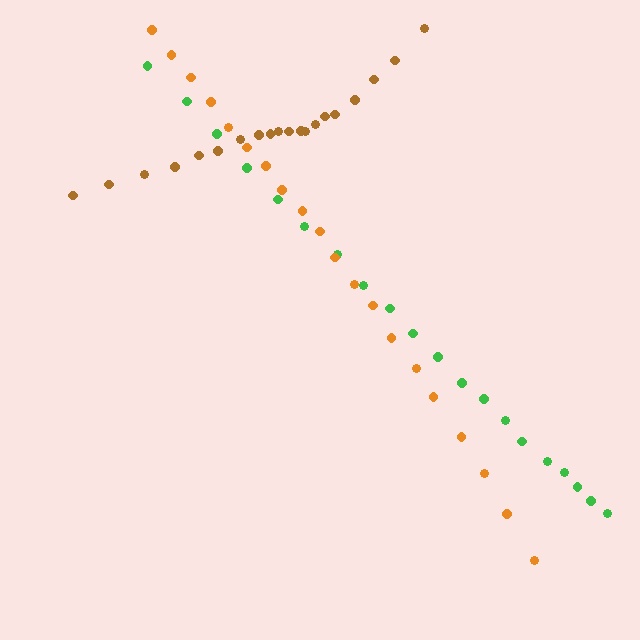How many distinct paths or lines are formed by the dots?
There are 3 distinct paths.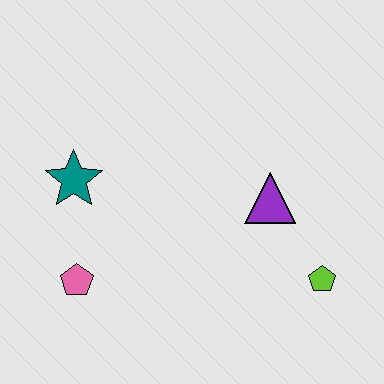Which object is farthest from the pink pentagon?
The lime pentagon is farthest from the pink pentagon.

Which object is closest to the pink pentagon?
The teal star is closest to the pink pentagon.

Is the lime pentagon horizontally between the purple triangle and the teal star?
No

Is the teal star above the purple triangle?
Yes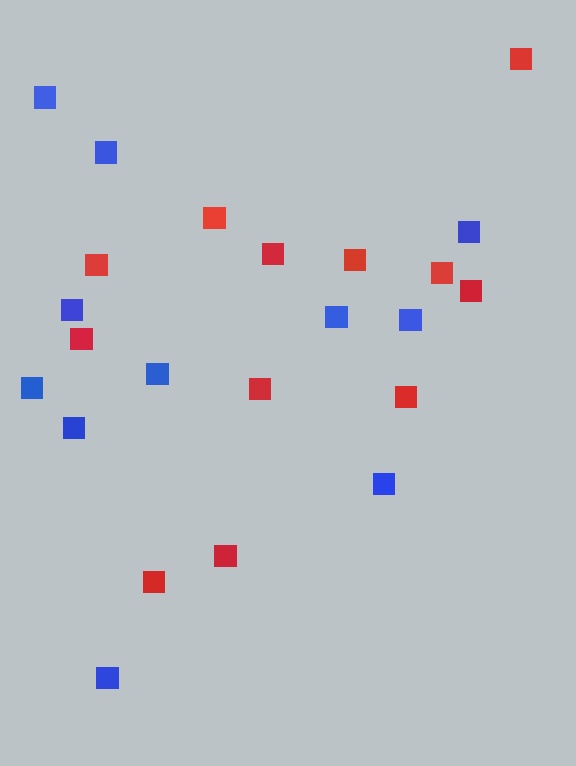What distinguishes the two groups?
There are 2 groups: one group of red squares (12) and one group of blue squares (11).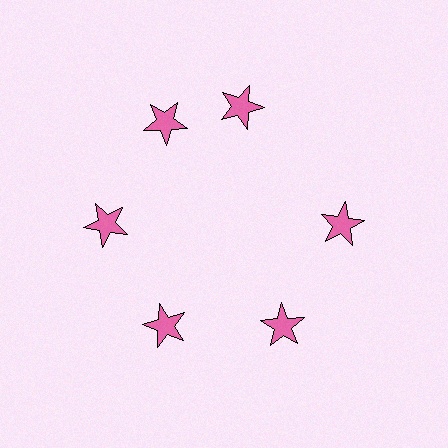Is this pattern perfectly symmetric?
No. The 6 pink stars are arranged in a ring, but one element near the 1 o'clock position is rotated out of alignment along the ring, breaking the 6-fold rotational symmetry.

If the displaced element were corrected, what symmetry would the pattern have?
It would have 6-fold rotational symmetry — the pattern would map onto itself every 60 degrees.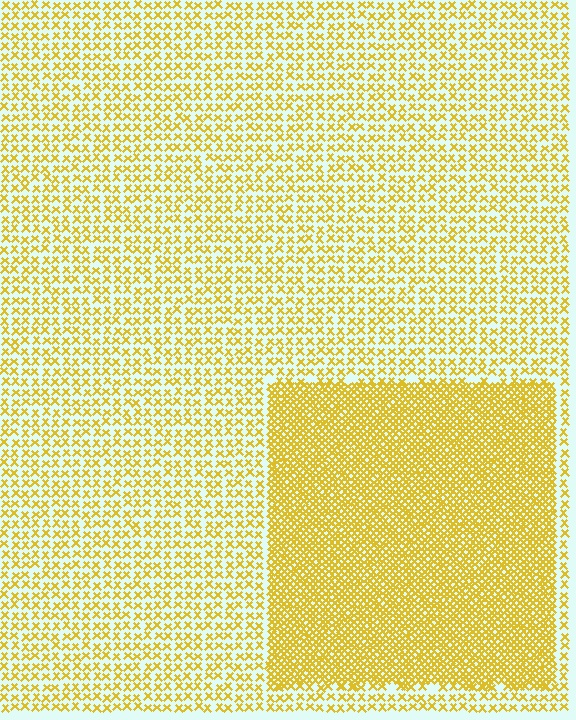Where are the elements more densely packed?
The elements are more densely packed inside the rectangle boundary.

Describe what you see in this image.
The image contains small yellow elements arranged at two different densities. A rectangle-shaped region is visible where the elements are more densely packed than the surrounding area.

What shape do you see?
I see a rectangle.